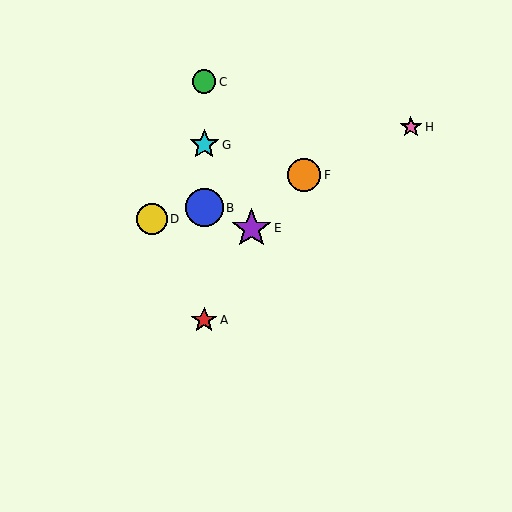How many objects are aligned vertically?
4 objects (A, B, C, G) are aligned vertically.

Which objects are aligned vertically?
Objects A, B, C, G are aligned vertically.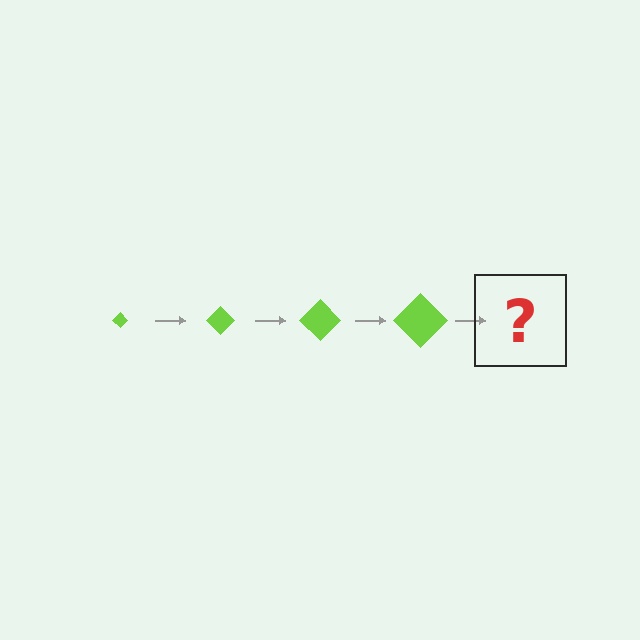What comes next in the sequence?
The next element should be a lime diamond, larger than the previous one.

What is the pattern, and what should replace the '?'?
The pattern is that the diamond gets progressively larger each step. The '?' should be a lime diamond, larger than the previous one.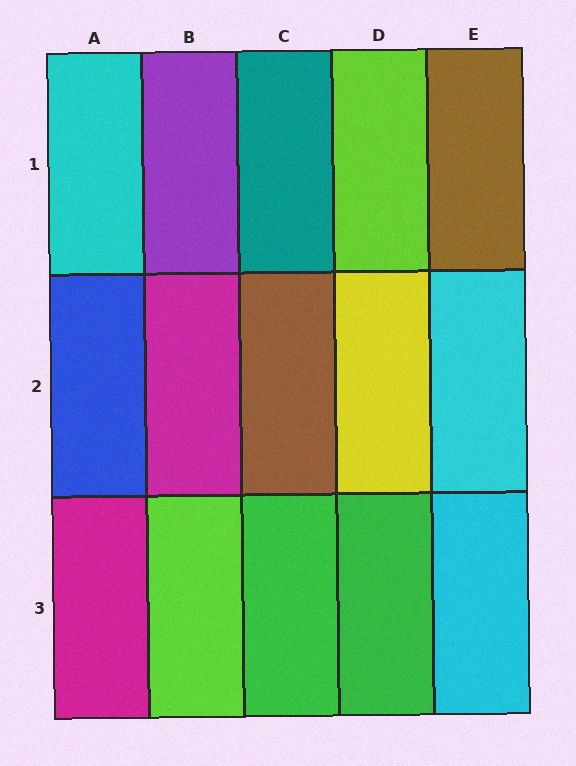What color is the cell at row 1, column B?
Purple.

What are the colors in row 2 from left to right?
Blue, magenta, brown, yellow, cyan.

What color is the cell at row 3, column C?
Green.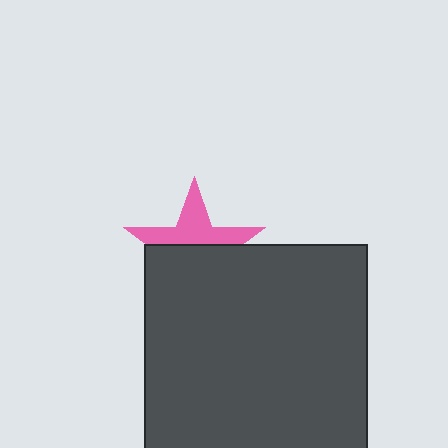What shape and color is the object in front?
The object in front is a dark gray square.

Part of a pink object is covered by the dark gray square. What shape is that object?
It is a star.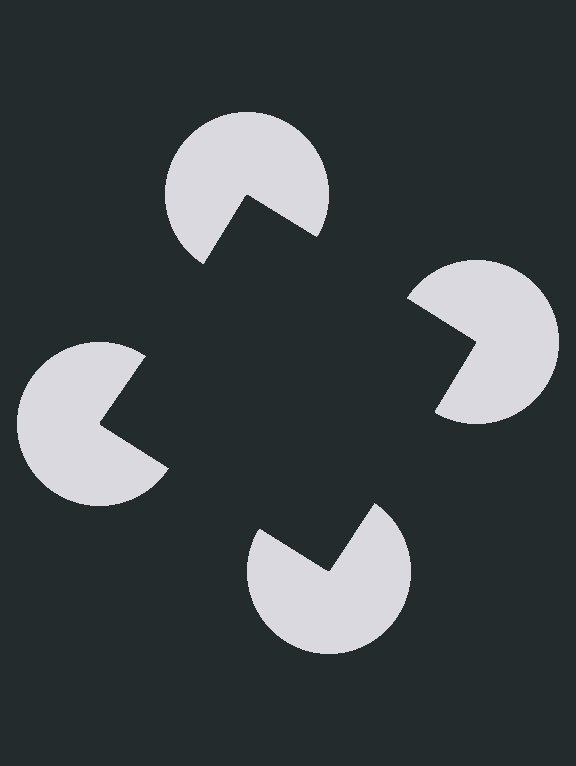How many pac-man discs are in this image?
There are 4 — one at each vertex of the illusory square.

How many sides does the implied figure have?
4 sides.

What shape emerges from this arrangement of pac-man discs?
An illusory square — its edges are inferred from the aligned wedge cuts in the pac-man discs, not physically drawn.